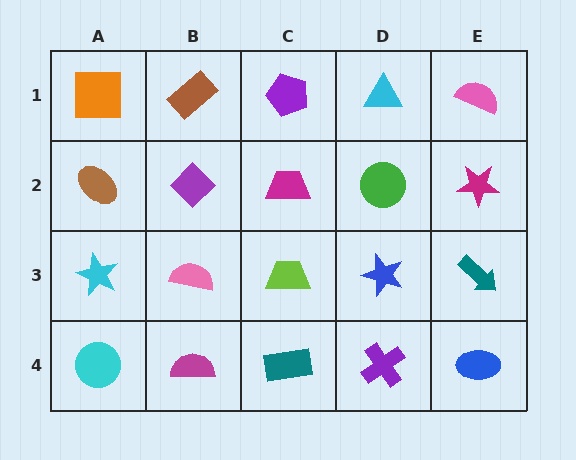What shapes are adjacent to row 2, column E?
A pink semicircle (row 1, column E), a teal arrow (row 3, column E), a green circle (row 2, column D).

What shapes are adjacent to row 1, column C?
A magenta trapezoid (row 2, column C), a brown rectangle (row 1, column B), a cyan triangle (row 1, column D).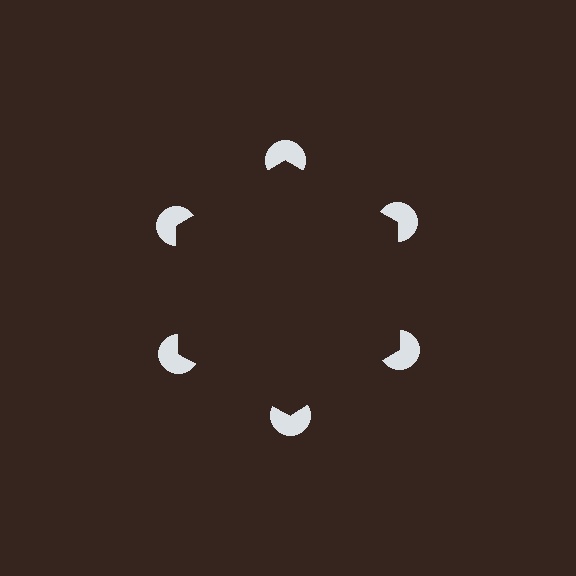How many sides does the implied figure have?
6 sides.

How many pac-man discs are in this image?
There are 6 — one at each vertex of the illusory hexagon.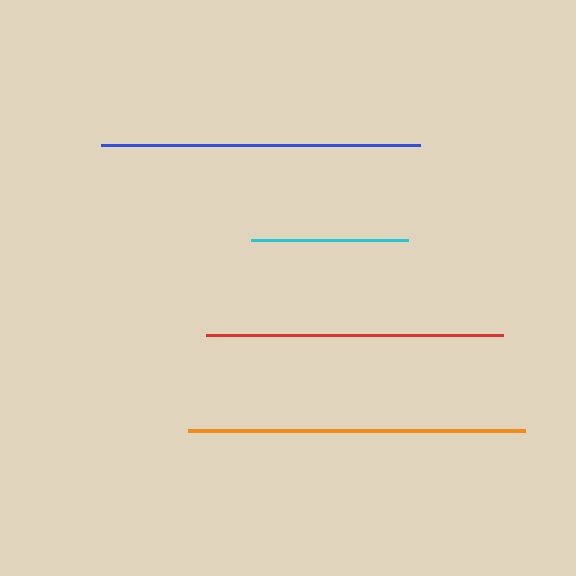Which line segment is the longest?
The orange line is the longest at approximately 337 pixels.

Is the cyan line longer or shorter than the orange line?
The orange line is longer than the cyan line.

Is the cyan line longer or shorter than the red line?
The red line is longer than the cyan line.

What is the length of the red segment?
The red segment is approximately 296 pixels long.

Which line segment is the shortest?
The cyan line is the shortest at approximately 158 pixels.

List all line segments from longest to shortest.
From longest to shortest: orange, blue, red, cyan.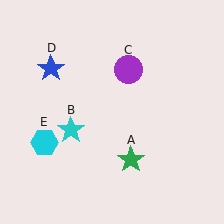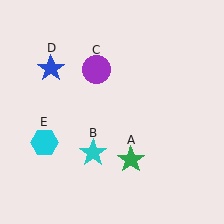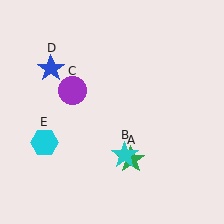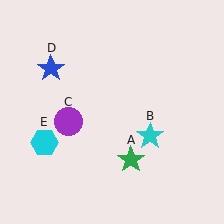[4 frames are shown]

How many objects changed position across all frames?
2 objects changed position: cyan star (object B), purple circle (object C).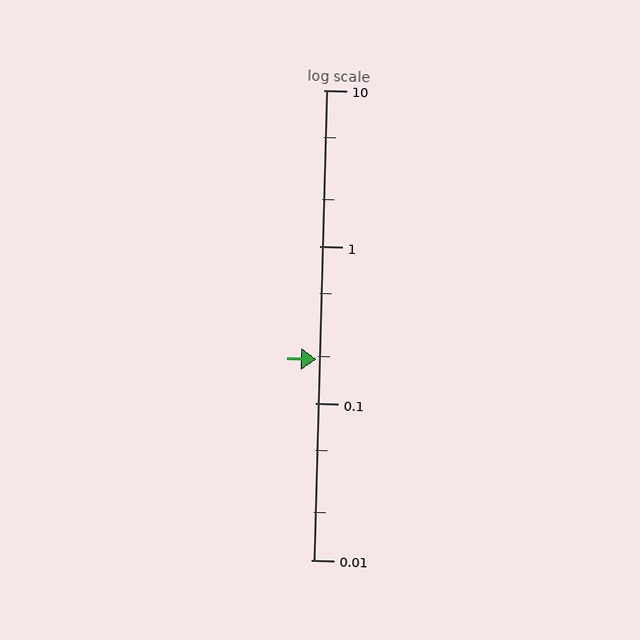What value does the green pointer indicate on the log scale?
The pointer indicates approximately 0.19.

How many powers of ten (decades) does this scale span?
The scale spans 3 decades, from 0.01 to 10.